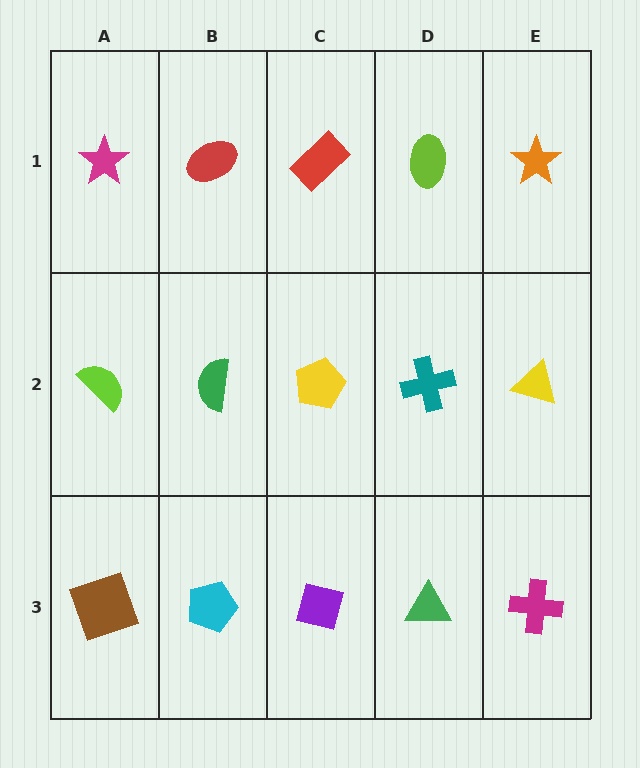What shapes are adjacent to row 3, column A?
A lime semicircle (row 2, column A), a cyan pentagon (row 3, column B).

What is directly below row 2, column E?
A magenta cross.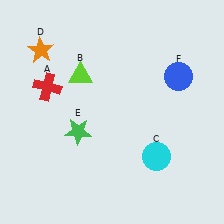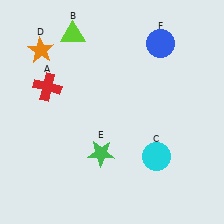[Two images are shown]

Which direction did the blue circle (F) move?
The blue circle (F) moved up.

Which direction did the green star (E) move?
The green star (E) moved right.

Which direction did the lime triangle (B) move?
The lime triangle (B) moved up.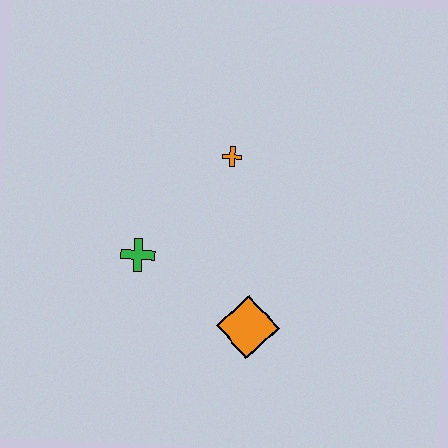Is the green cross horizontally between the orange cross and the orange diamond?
No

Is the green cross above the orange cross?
No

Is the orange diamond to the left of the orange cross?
No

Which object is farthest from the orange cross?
The orange diamond is farthest from the orange cross.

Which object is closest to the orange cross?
The green cross is closest to the orange cross.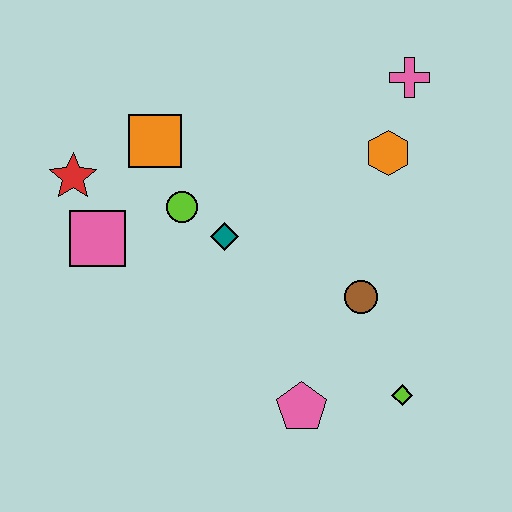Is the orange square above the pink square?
Yes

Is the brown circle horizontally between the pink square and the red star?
No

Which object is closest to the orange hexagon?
The pink cross is closest to the orange hexagon.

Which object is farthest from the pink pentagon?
The pink cross is farthest from the pink pentagon.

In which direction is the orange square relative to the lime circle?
The orange square is above the lime circle.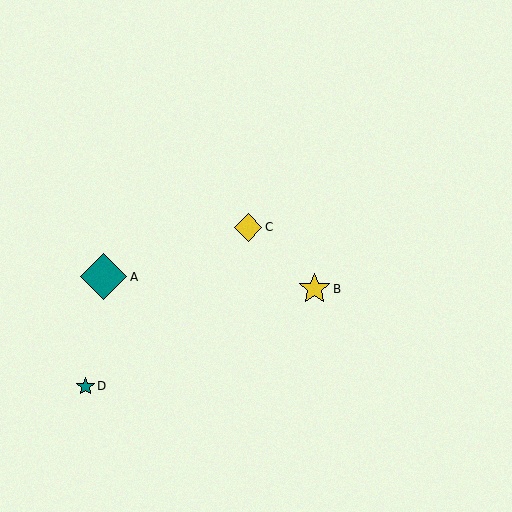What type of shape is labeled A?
Shape A is a teal diamond.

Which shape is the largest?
The teal diamond (labeled A) is the largest.